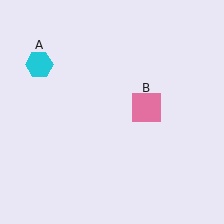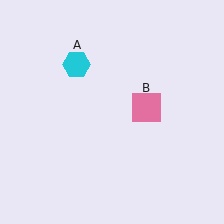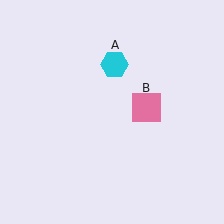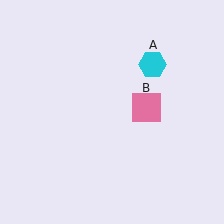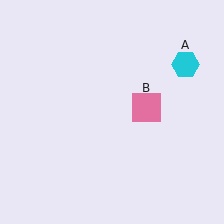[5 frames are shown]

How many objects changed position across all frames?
1 object changed position: cyan hexagon (object A).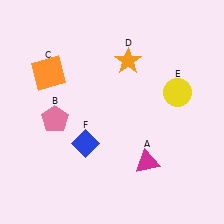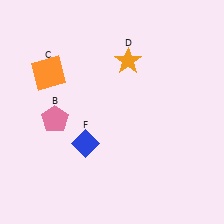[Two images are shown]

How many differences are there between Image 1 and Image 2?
There are 2 differences between the two images.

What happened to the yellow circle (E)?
The yellow circle (E) was removed in Image 2. It was in the top-right area of Image 1.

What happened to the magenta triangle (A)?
The magenta triangle (A) was removed in Image 2. It was in the bottom-right area of Image 1.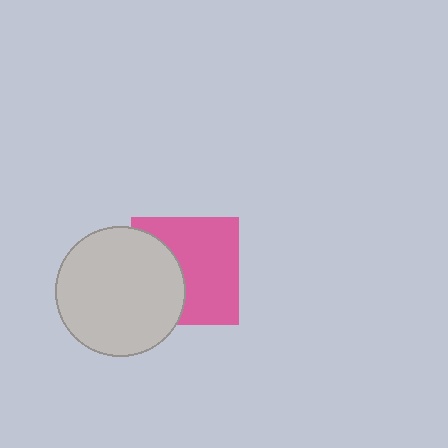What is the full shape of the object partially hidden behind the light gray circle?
The partially hidden object is a pink square.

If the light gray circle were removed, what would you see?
You would see the complete pink square.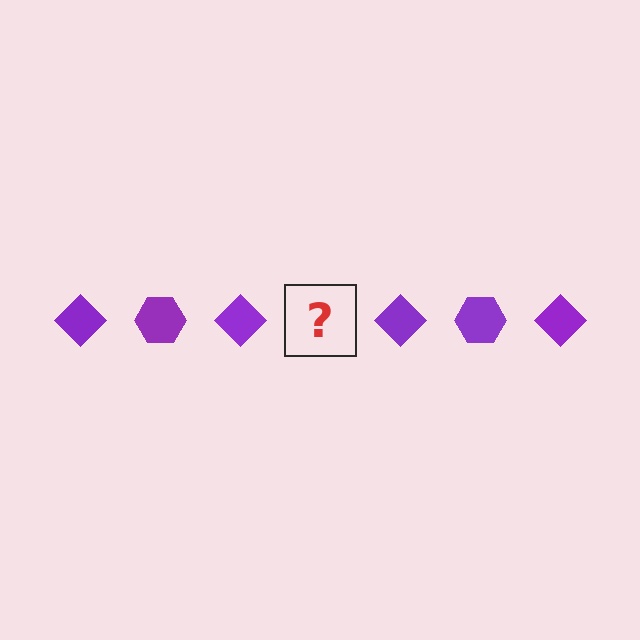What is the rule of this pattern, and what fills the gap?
The rule is that the pattern cycles through diamond, hexagon shapes in purple. The gap should be filled with a purple hexagon.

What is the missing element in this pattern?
The missing element is a purple hexagon.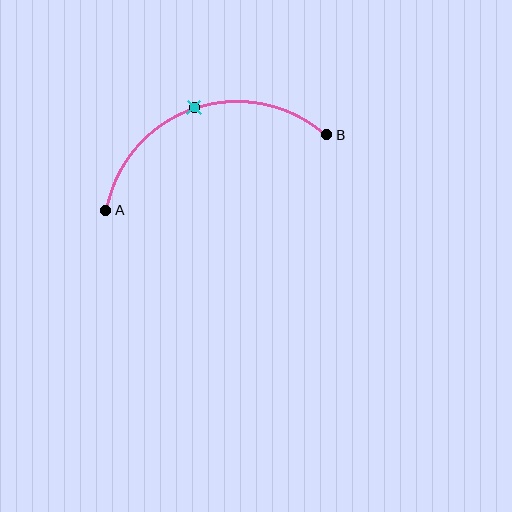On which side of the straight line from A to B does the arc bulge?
The arc bulges above the straight line connecting A and B.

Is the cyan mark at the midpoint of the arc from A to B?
Yes. The cyan mark lies on the arc at equal arc-length from both A and B — it is the arc midpoint.